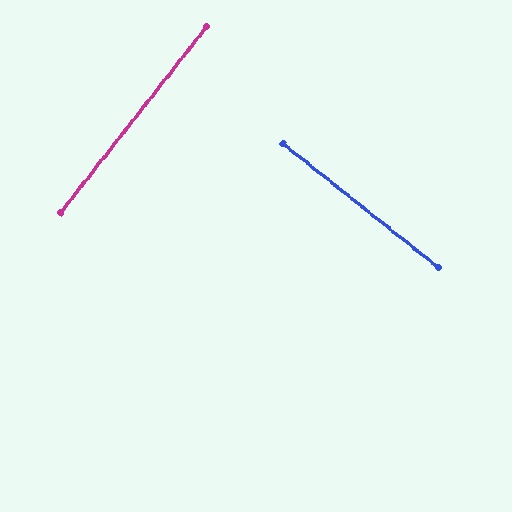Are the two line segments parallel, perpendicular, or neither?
Perpendicular — they meet at approximately 90°.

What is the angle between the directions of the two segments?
Approximately 90 degrees.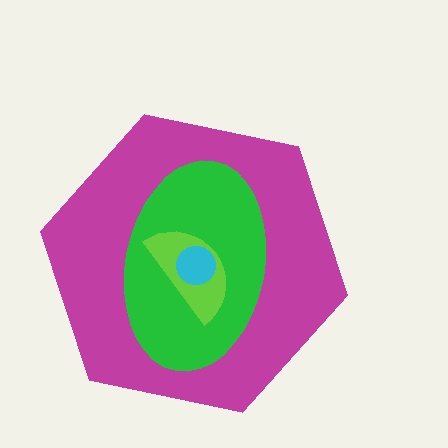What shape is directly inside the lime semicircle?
The cyan circle.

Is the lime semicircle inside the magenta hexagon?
Yes.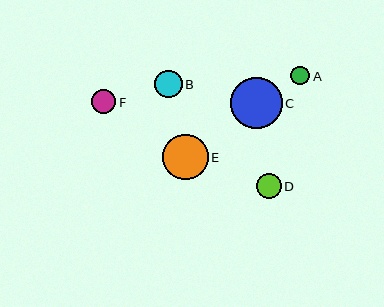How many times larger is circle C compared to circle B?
Circle C is approximately 1.9 times the size of circle B.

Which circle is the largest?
Circle C is the largest with a size of approximately 52 pixels.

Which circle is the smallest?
Circle A is the smallest with a size of approximately 19 pixels.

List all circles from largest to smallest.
From largest to smallest: C, E, B, D, F, A.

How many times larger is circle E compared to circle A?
Circle E is approximately 2.4 times the size of circle A.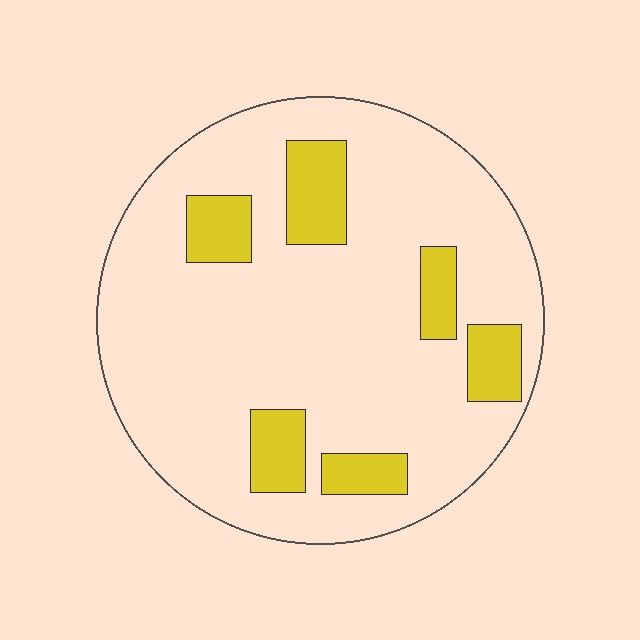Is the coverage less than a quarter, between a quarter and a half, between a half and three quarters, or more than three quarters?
Less than a quarter.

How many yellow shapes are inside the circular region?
6.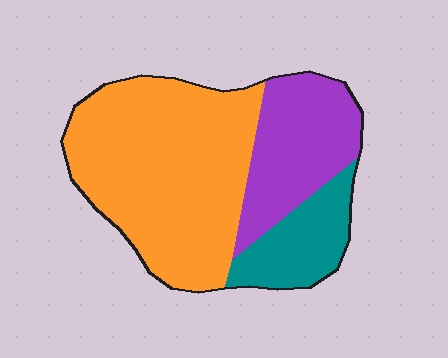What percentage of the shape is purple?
Purple covers roughly 25% of the shape.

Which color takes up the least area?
Teal, at roughly 15%.